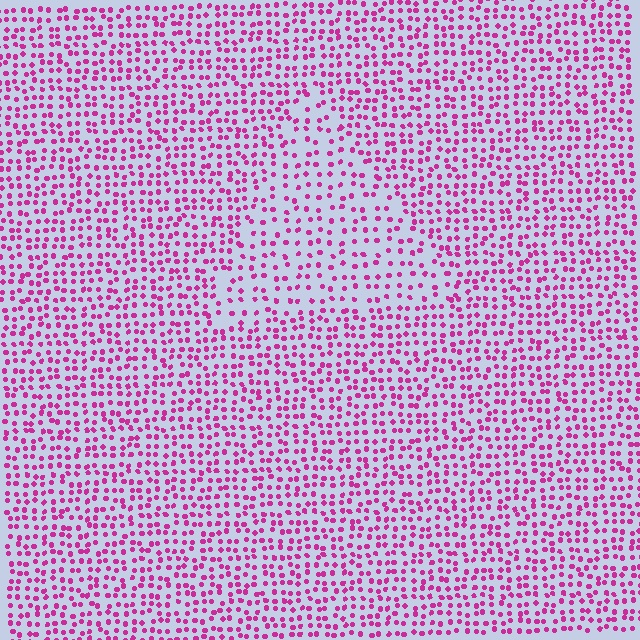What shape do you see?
I see a triangle.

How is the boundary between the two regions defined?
The boundary is defined by a change in element density (approximately 1.7x ratio). All elements are the same color, size, and shape.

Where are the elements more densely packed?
The elements are more densely packed outside the triangle boundary.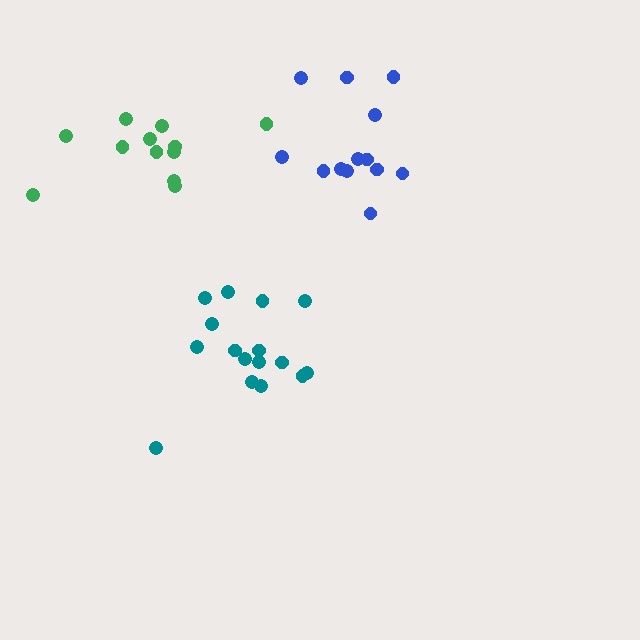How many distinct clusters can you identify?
There are 3 distinct clusters.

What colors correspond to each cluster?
The clusters are colored: teal, blue, green.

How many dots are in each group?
Group 1: 16 dots, Group 2: 13 dots, Group 3: 12 dots (41 total).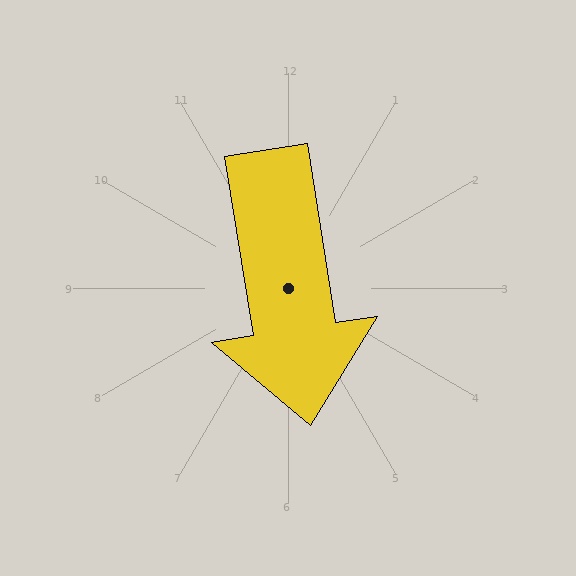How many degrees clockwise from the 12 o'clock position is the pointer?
Approximately 171 degrees.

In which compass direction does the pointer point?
South.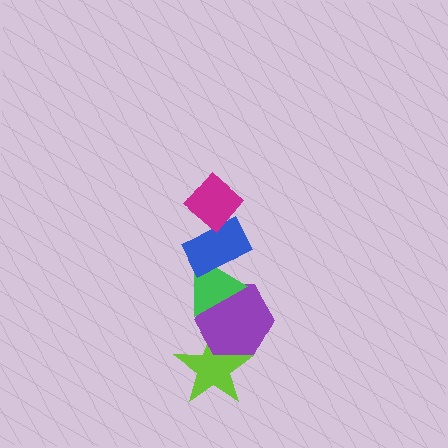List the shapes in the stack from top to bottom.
From top to bottom: the magenta diamond, the blue rectangle, the green triangle, the purple hexagon, the lime star.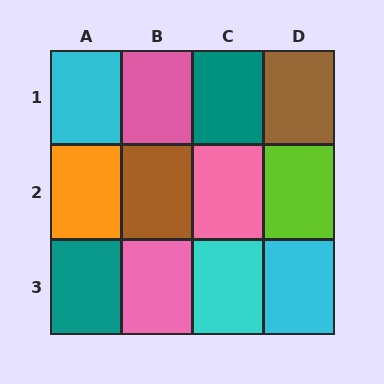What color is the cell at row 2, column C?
Pink.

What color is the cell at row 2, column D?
Lime.